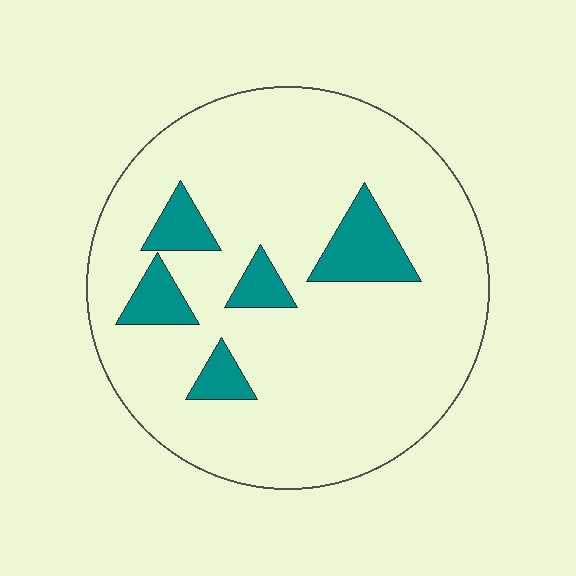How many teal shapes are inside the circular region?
5.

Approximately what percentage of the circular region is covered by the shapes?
Approximately 15%.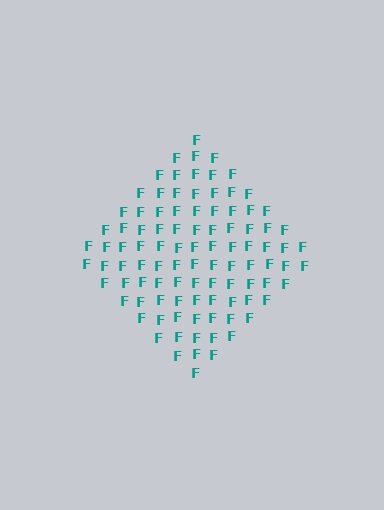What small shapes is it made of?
It is made of small letter F's.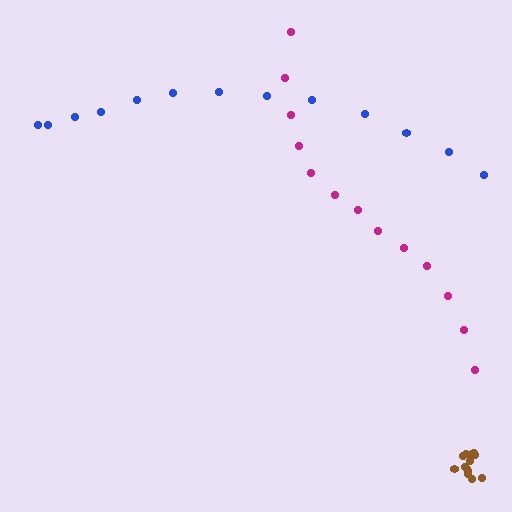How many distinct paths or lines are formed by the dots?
There are 3 distinct paths.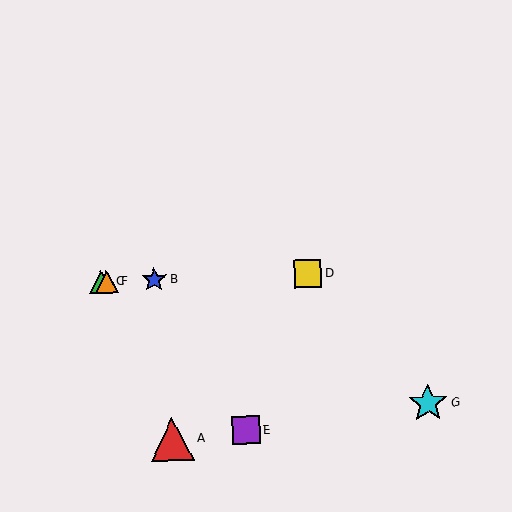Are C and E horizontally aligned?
No, C is at y≈282 and E is at y≈430.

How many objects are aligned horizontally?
4 objects (B, C, D, F) are aligned horizontally.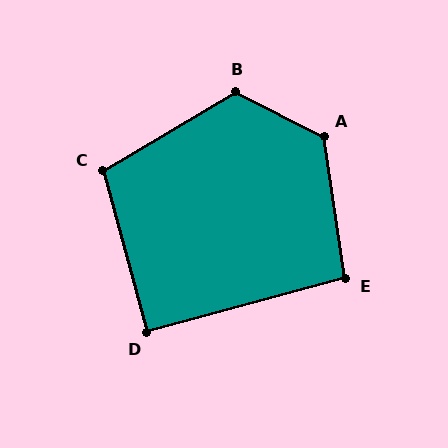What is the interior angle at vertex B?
Approximately 122 degrees (obtuse).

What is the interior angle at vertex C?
Approximately 105 degrees (obtuse).